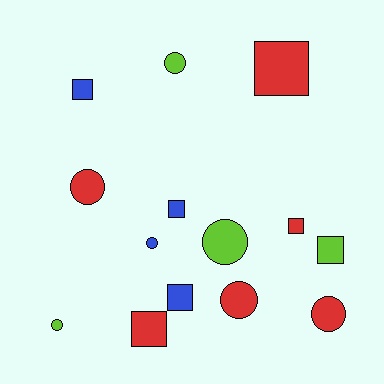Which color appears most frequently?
Red, with 6 objects.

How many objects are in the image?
There are 14 objects.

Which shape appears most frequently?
Square, with 7 objects.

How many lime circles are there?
There are 3 lime circles.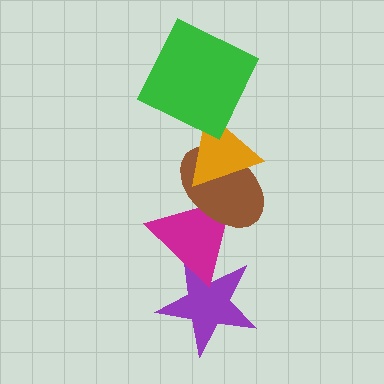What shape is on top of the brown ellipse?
The orange triangle is on top of the brown ellipse.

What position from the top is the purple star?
The purple star is 5th from the top.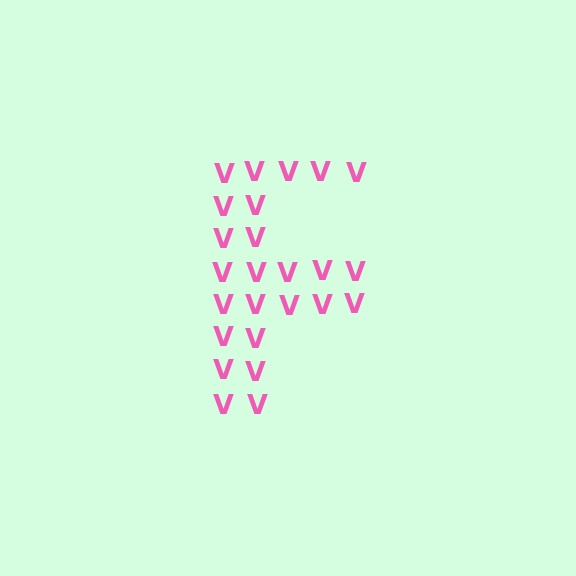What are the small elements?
The small elements are letter V's.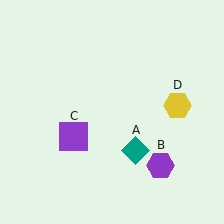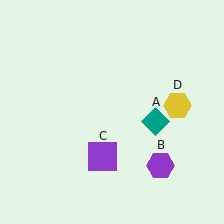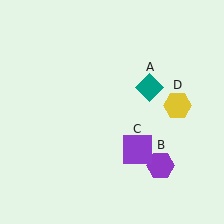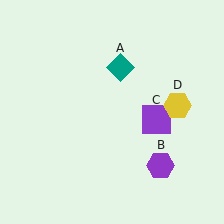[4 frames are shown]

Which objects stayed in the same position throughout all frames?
Purple hexagon (object B) and yellow hexagon (object D) remained stationary.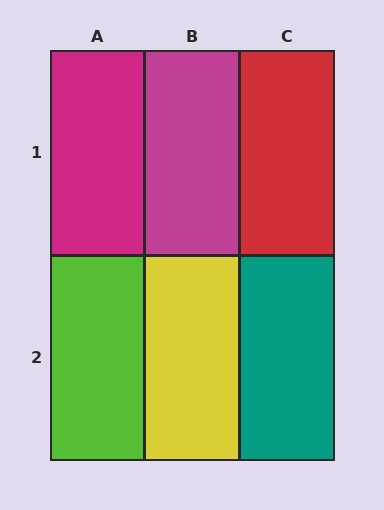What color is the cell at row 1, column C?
Red.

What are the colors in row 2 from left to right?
Lime, yellow, teal.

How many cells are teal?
1 cell is teal.